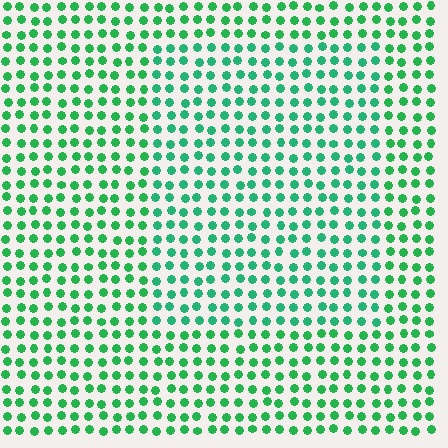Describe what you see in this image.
The image is filled with small green elements in a uniform arrangement. A rectangle-shaped region is visible where the elements are tinted to a slightly different hue, forming a subtle color boundary.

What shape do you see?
I see a rectangle.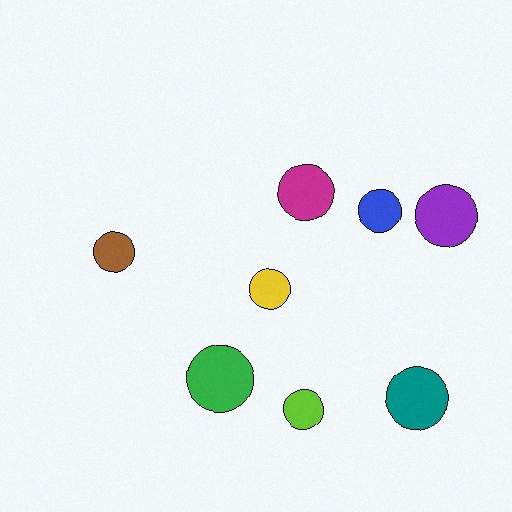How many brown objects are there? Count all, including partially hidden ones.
There is 1 brown object.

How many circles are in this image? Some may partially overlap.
There are 8 circles.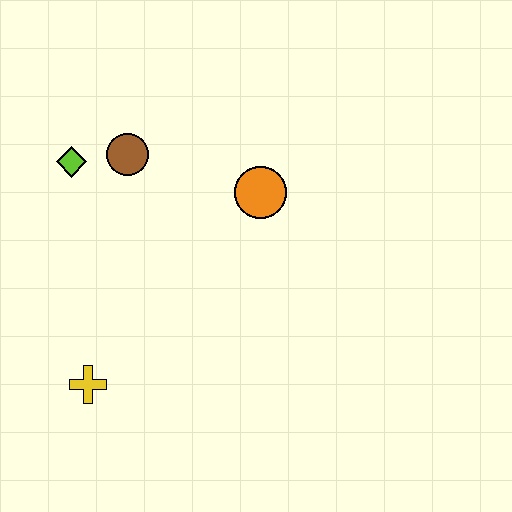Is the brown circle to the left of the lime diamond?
No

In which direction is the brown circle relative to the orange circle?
The brown circle is to the left of the orange circle.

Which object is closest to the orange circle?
The brown circle is closest to the orange circle.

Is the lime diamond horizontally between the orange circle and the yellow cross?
No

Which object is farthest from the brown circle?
The yellow cross is farthest from the brown circle.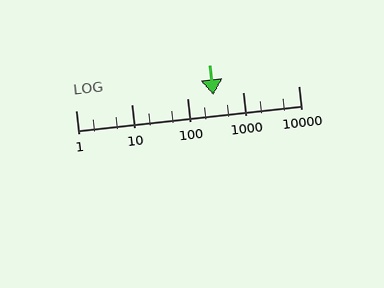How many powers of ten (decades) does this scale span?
The scale spans 4 decades, from 1 to 10000.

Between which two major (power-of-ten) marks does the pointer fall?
The pointer is between 100 and 1000.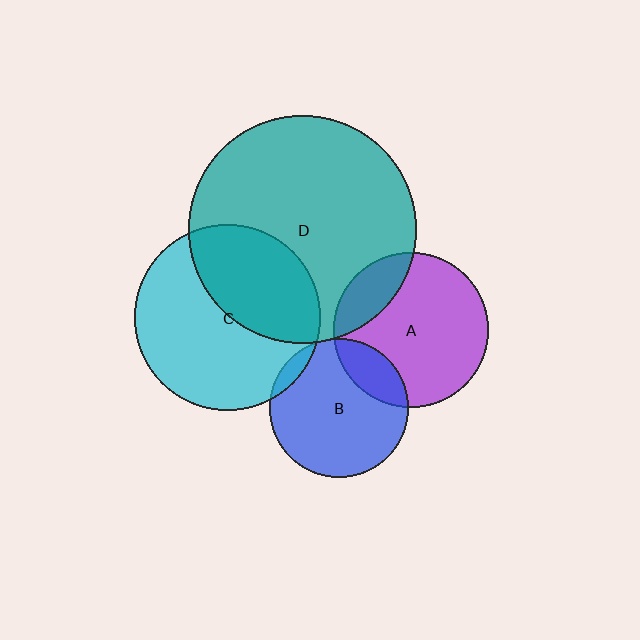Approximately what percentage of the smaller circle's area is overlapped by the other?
Approximately 40%.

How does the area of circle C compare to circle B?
Approximately 1.8 times.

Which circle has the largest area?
Circle D (teal).